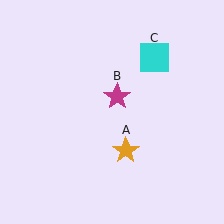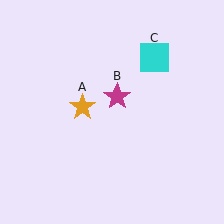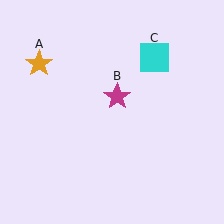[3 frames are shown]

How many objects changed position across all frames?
1 object changed position: orange star (object A).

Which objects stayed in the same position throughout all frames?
Magenta star (object B) and cyan square (object C) remained stationary.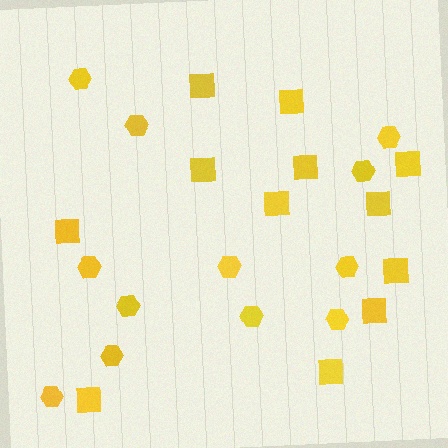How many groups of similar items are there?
There are 2 groups: one group of hexagons (12) and one group of squares (12).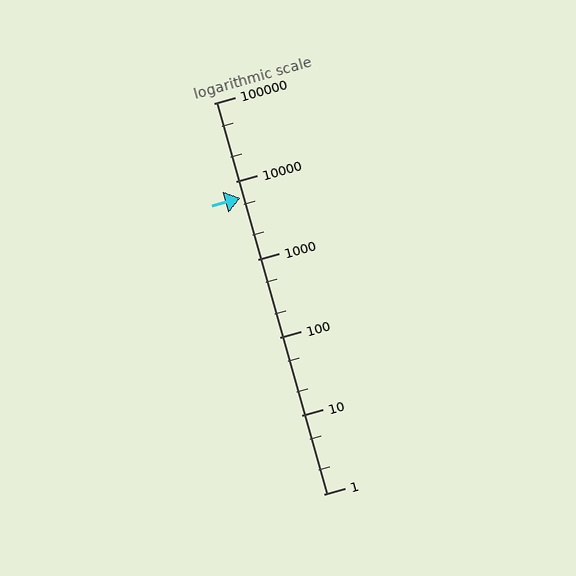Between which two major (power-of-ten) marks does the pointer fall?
The pointer is between 1000 and 10000.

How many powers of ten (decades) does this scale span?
The scale spans 5 decades, from 1 to 100000.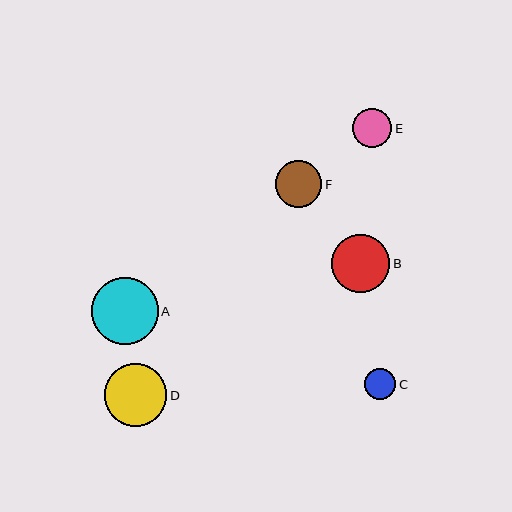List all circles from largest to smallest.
From largest to smallest: A, D, B, F, E, C.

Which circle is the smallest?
Circle C is the smallest with a size of approximately 31 pixels.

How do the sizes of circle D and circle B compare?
Circle D and circle B are approximately the same size.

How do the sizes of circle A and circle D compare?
Circle A and circle D are approximately the same size.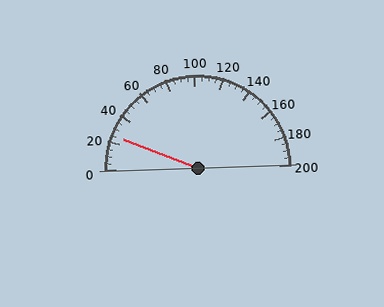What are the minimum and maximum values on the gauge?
The gauge ranges from 0 to 200.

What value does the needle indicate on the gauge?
The needle indicates approximately 25.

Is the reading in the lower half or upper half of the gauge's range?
The reading is in the lower half of the range (0 to 200).